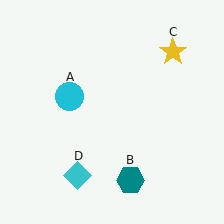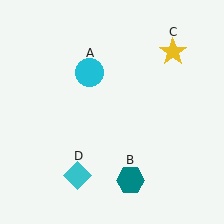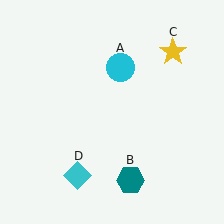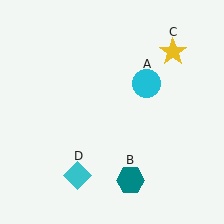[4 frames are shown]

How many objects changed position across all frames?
1 object changed position: cyan circle (object A).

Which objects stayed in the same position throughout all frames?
Teal hexagon (object B) and yellow star (object C) and cyan diamond (object D) remained stationary.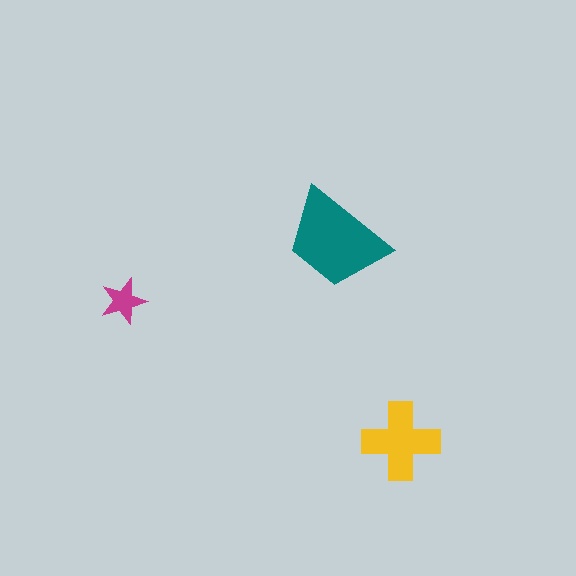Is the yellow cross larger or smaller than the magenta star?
Larger.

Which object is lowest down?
The yellow cross is bottommost.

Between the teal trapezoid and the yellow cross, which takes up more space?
The teal trapezoid.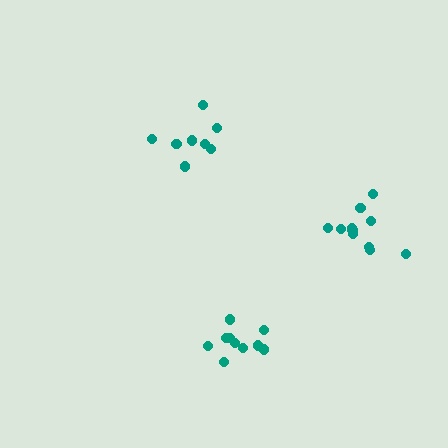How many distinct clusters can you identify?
There are 3 distinct clusters.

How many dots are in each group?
Group 1: 8 dots, Group 2: 10 dots, Group 3: 11 dots (29 total).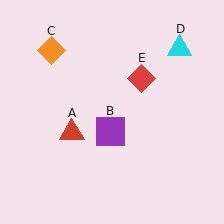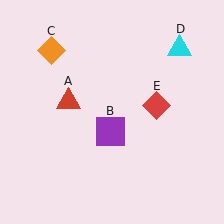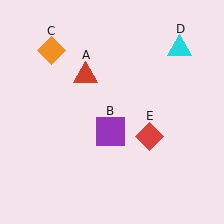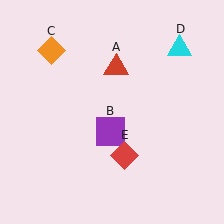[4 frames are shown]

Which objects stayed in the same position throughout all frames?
Purple square (object B) and orange diamond (object C) and cyan triangle (object D) remained stationary.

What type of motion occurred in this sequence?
The red triangle (object A), red diamond (object E) rotated clockwise around the center of the scene.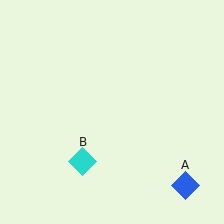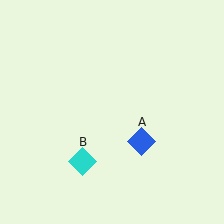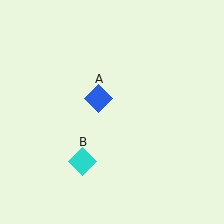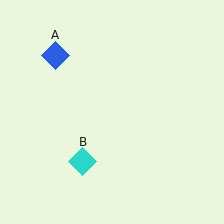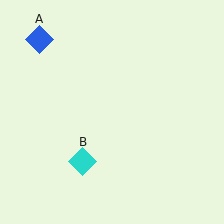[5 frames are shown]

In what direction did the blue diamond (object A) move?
The blue diamond (object A) moved up and to the left.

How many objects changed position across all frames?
1 object changed position: blue diamond (object A).